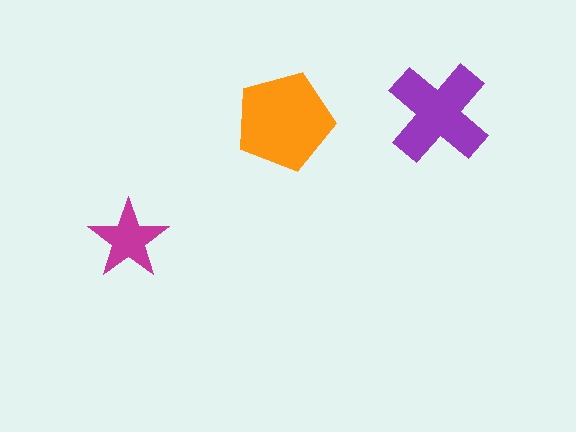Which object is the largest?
The orange pentagon.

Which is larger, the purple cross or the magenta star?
The purple cross.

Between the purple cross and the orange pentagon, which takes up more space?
The orange pentagon.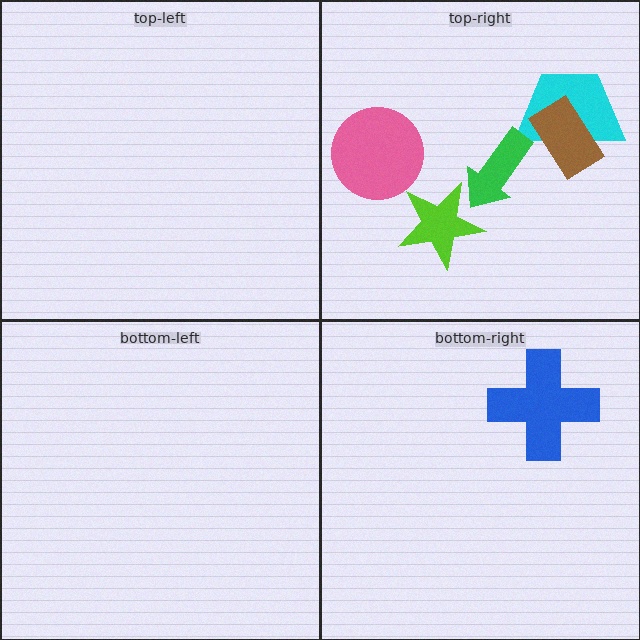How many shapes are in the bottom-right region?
1.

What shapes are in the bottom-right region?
The blue cross.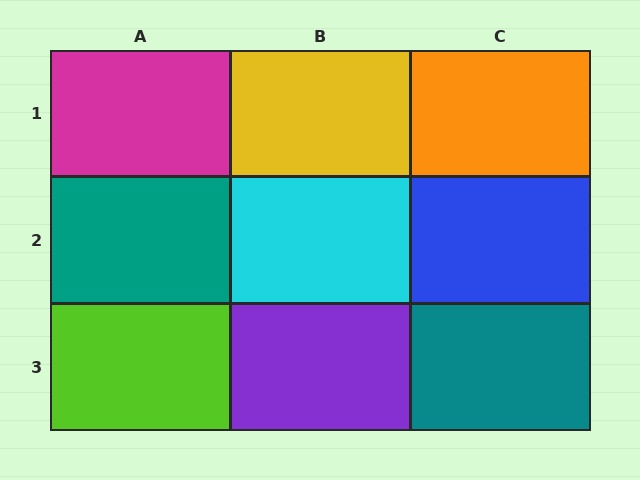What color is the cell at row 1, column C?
Orange.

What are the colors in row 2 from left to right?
Teal, cyan, blue.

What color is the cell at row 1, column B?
Yellow.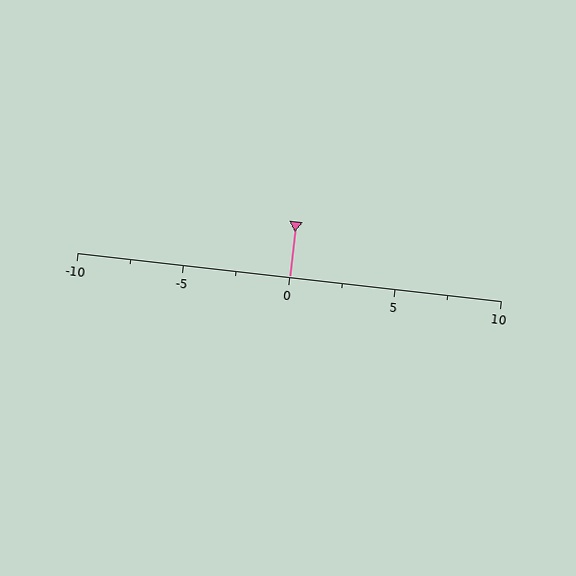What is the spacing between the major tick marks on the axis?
The major ticks are spaced 5 apart.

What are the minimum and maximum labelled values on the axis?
The axis runs from -10 to 10.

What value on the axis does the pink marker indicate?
The marker indicates approximately 0.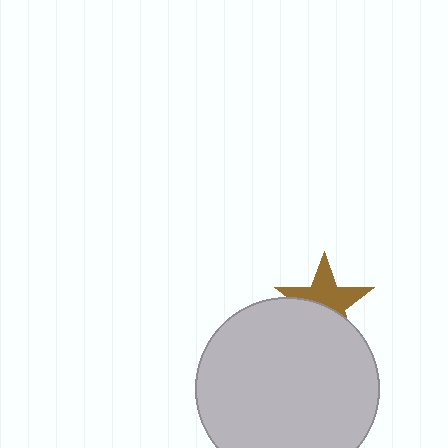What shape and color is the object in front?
The object in front is a light gray circle.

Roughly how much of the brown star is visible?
About half of it is visible (roughly 55%).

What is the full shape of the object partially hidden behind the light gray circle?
The partially hidden object is a brown star.